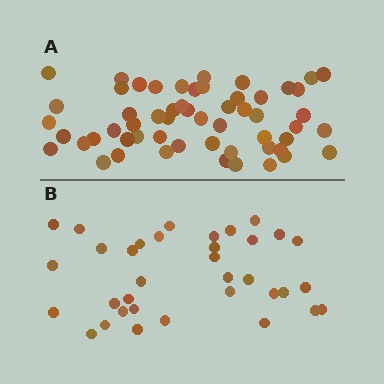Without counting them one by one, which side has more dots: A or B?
Region A (the top region) has more dots.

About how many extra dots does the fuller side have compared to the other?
Region A has approximately 20 more dots than region B.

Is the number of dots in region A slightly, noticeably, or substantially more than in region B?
Region A has substantially more. The ratio is roughly 1.6 to 1.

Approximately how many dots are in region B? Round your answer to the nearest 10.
About 40 dots. (The exact count is 35, which rounds to 40.)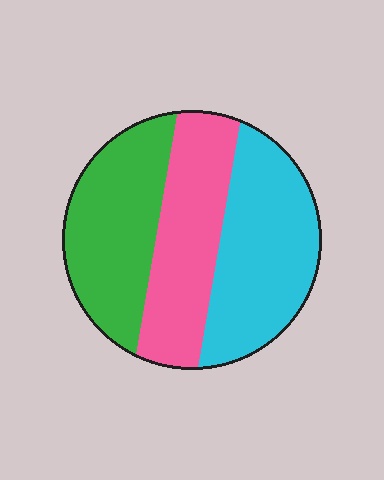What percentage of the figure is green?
Green covers about 35% of the figure.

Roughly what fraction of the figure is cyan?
Cyan covers around 35% of the figure.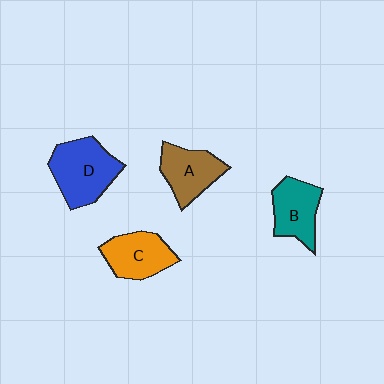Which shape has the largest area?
Shape D (blue).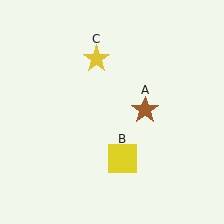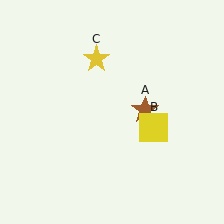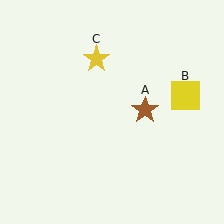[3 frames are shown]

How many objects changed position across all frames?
1 object changed position: yellow square (object B).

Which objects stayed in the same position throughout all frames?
Brown star (object A) and yellow star (object C) remained stationary.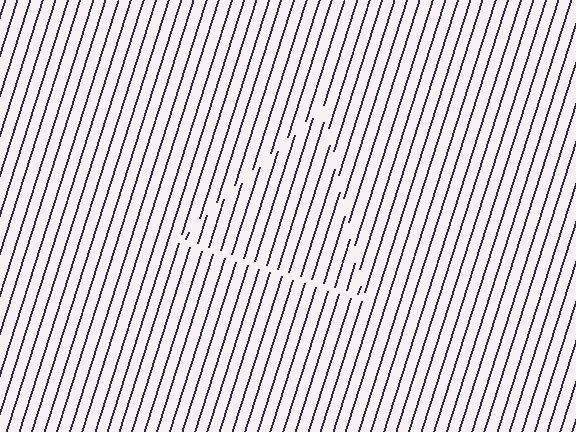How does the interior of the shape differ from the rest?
The interior of the shape contains the same grating, shifted by half a period — the contour is defined by the phase discontinuity where line-ends from the inner and outer gratings abut.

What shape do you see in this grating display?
An illusory triangle. The interior of the shape contains the same grating, shifted by half a period — the contour is defined by the phase discontinuity where line-ends from the inner and outer gratings abut.